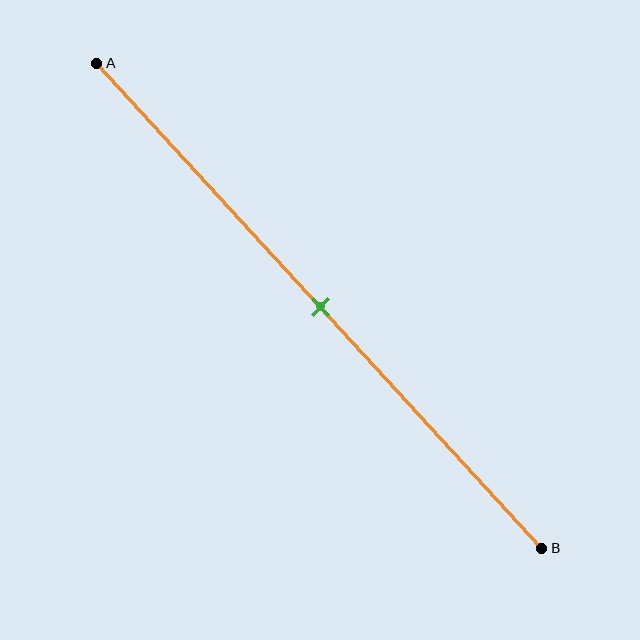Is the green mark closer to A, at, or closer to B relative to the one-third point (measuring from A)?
The green mark is closer to point B than the one-third point of segment AB.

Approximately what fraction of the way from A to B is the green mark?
The green mark is approximately 50% of the way from A to B.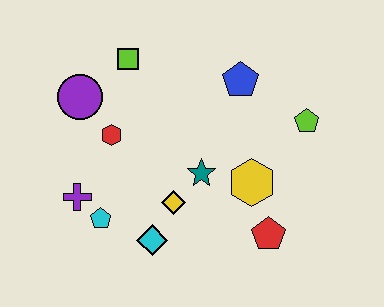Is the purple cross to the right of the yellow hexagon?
No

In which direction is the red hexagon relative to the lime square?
The red hexagon is below the lime square.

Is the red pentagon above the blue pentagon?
No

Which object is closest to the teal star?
The yellow diamond is closest to the teal star.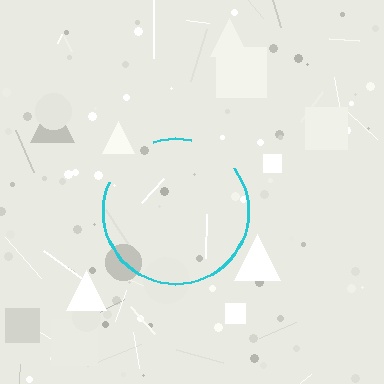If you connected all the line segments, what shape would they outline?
They would outline a circle.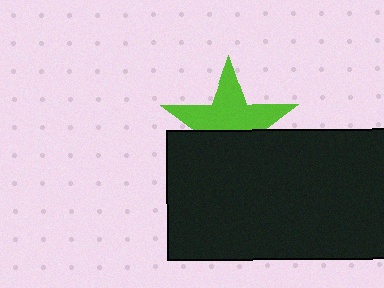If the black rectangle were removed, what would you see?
You would see the complete lime star.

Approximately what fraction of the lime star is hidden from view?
Roughly 44% of the lime star is hidden behind the black rectangle.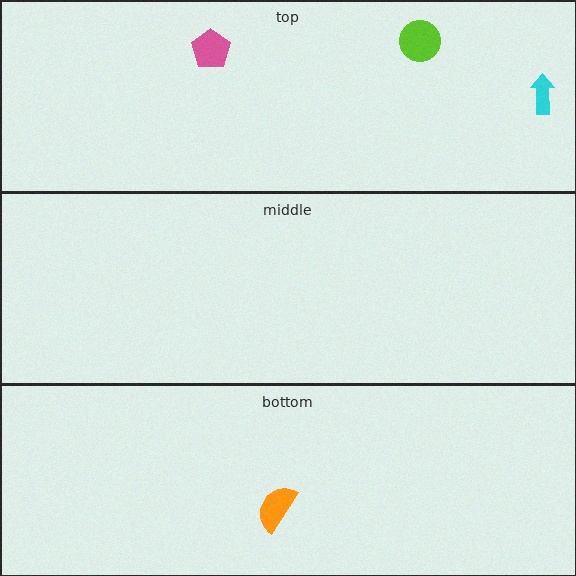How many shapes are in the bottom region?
1.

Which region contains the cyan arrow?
The top region.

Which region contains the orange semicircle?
The bottom region.